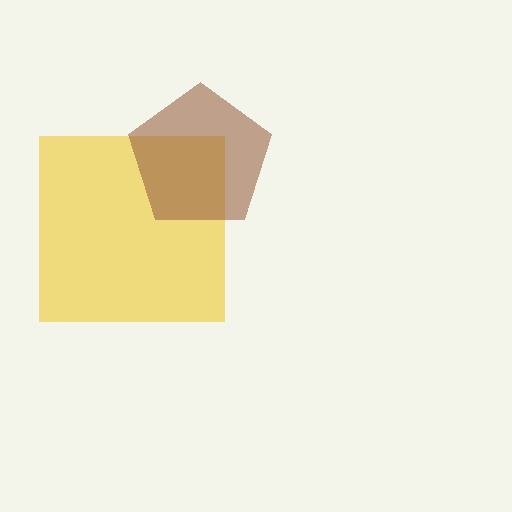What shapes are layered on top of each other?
The layered shapes are: a yellow square, a brown pentagon.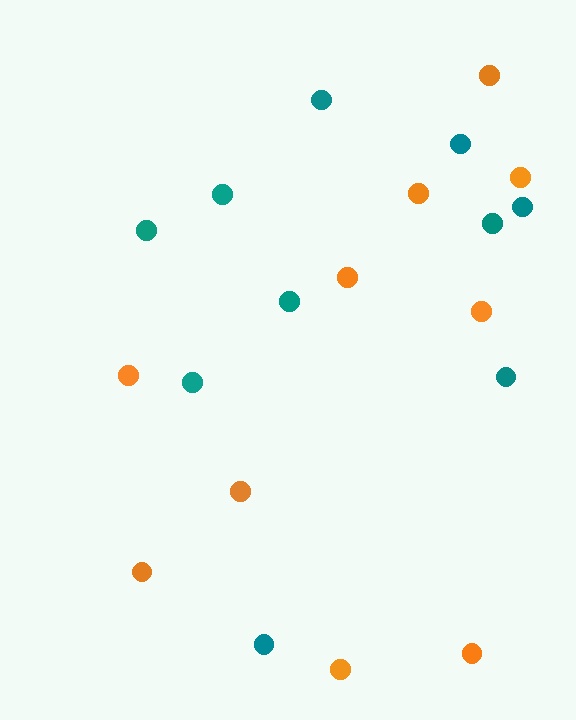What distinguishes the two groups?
There are 2 groups: one group of teal circles (10) and one group of orange circles (10).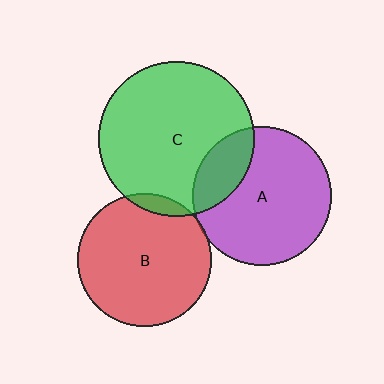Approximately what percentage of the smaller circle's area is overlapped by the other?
Approximately 5%.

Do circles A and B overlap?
Yes.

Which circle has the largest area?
Circle C (green).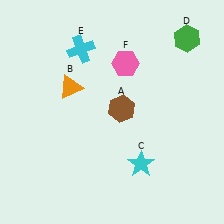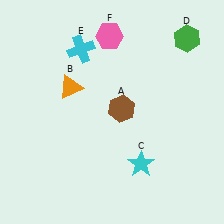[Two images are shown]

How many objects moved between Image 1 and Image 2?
1 object moved between the two images.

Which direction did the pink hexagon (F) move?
The pink hexagon (F) moved up.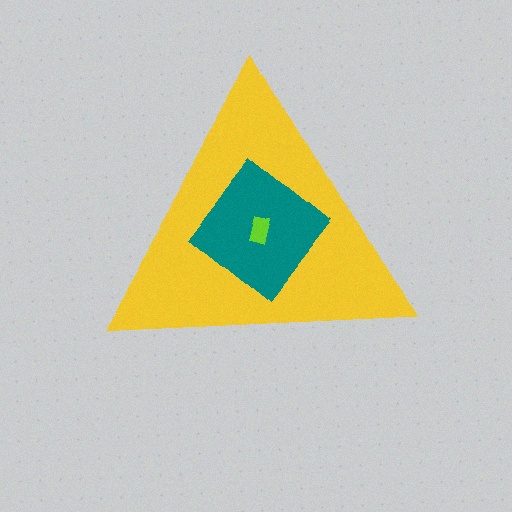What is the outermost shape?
The yellow triangle.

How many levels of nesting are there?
3.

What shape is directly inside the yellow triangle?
The teal diamond.